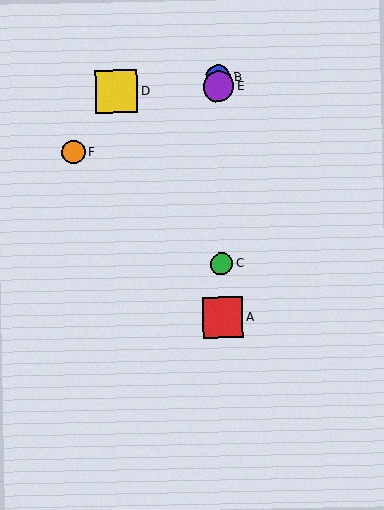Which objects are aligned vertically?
Objects A, B, C, E are aligned vertically.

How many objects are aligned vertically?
4 objects (A, B, C, E) are aligned vertically.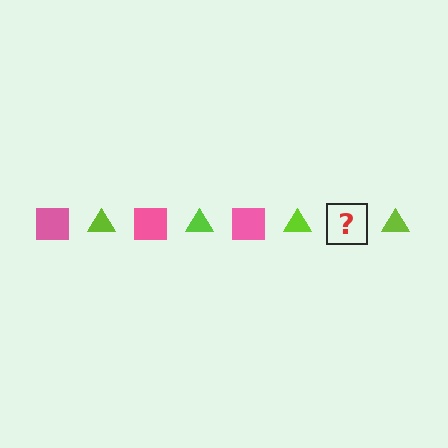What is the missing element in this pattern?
The missing element is a pink square.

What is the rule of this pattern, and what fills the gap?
The rule is that the pattern alternates between pink square and lime triangle. The gap should be filled with a pink square.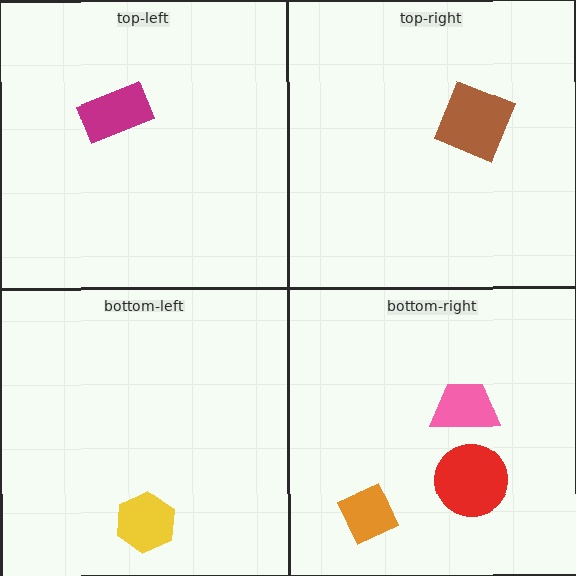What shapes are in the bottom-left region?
The yellow hexagon.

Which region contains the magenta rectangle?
The top-left region.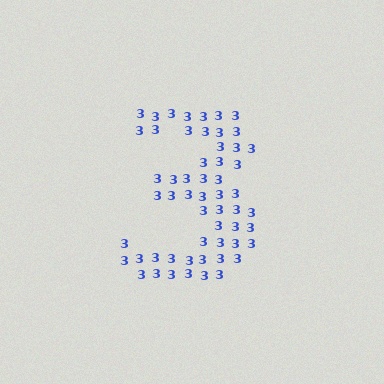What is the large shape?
The large shape is the digit 3.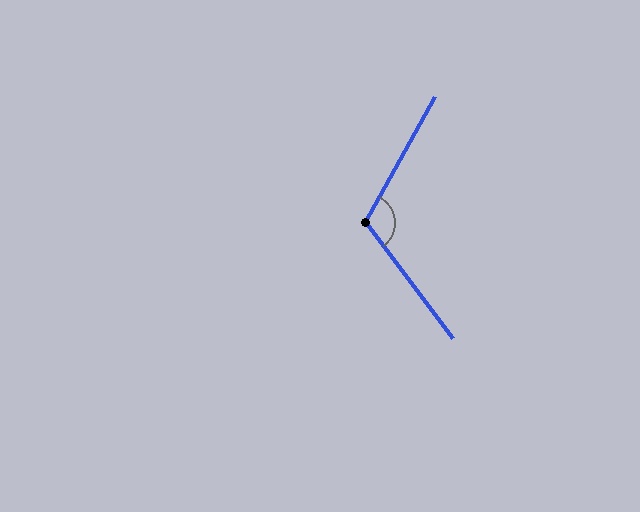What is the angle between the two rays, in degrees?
Approximately 114 degrees.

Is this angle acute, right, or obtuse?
It is obtuse.